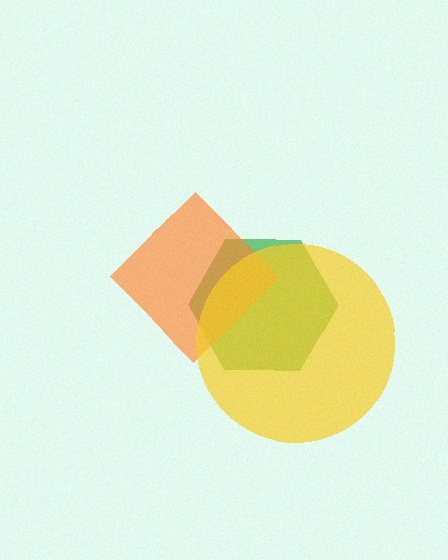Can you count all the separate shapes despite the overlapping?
Yes, there are 3 separate shapes.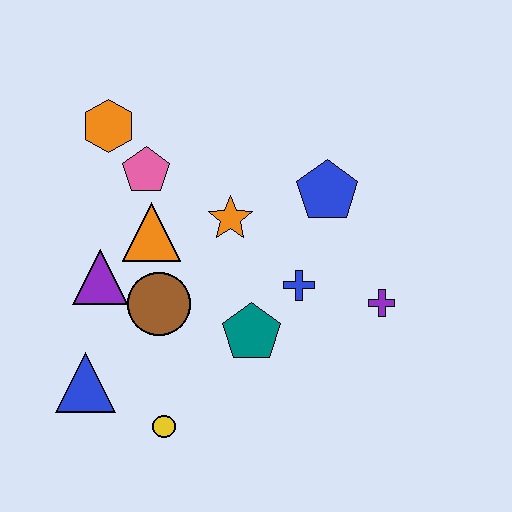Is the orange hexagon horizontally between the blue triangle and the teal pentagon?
Yes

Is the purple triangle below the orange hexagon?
Yes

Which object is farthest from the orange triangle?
The purple cross is farthest from the orange triangle.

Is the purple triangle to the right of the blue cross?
No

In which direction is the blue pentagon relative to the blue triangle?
The blue pentagon is to the right of the blue triangle.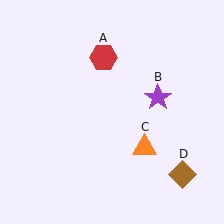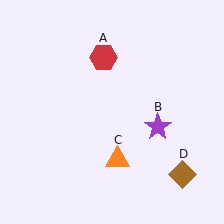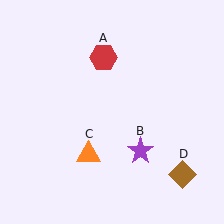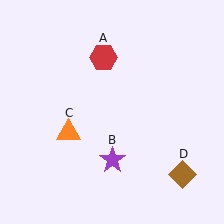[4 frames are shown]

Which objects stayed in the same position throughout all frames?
Red hexagon (object A) and brown diamond (object D) remained stationary.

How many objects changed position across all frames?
2 objects changed position: purple star (object B), orange triangle (object C).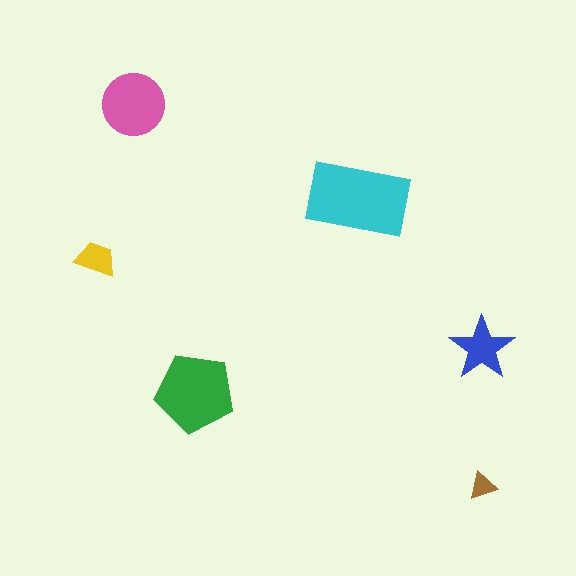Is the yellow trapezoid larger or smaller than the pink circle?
Smaller.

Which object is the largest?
The cyan rectangle.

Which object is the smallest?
The brown triangle.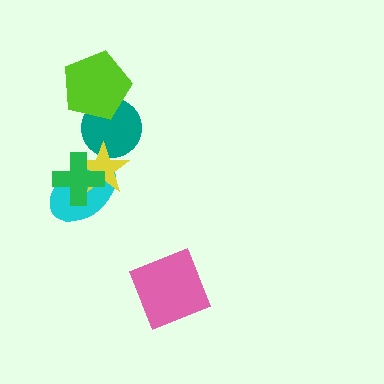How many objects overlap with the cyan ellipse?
2 objects overlap with the cyan ellipse.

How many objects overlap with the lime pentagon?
1 object overlaps with the lime pentagon.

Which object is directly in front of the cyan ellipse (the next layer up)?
The yellow star is directly in front of the cyan ellipse.